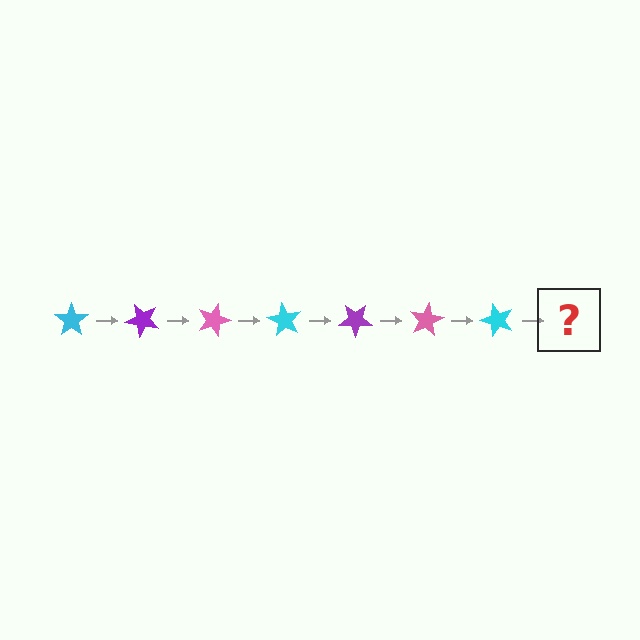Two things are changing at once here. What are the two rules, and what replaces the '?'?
The two rules are that it rotates 45 degrees each step and the color cycles through cyan, purple, and pink. The '?' should be a purple star, rotated 315 degrees from the start.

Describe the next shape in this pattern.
It should be a purple star, rotated 315 degrees from the start.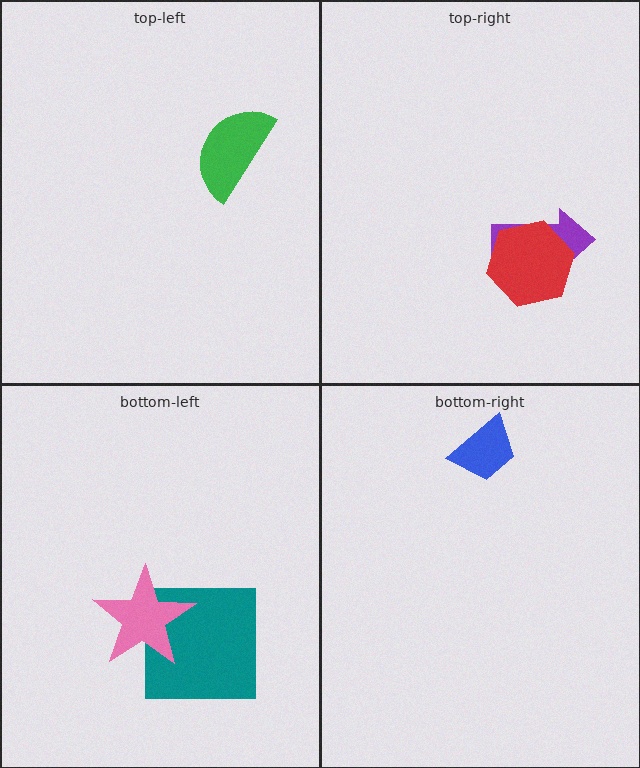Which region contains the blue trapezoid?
The bottom-right region.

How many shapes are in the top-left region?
1.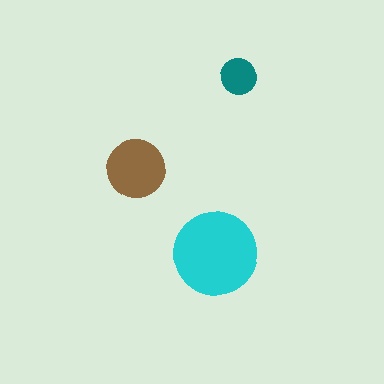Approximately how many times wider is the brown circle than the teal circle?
About 1.5 times wider.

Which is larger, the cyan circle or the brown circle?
The cyan one.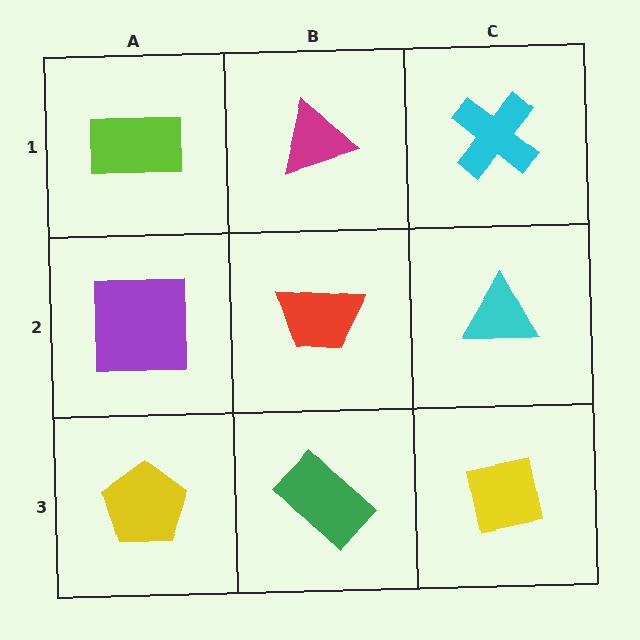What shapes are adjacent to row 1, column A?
A purple square (row 2, column A), a magenta triangle (row 1, column B).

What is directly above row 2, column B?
A magenta triangle.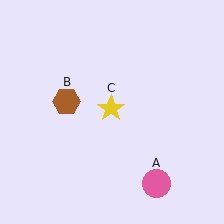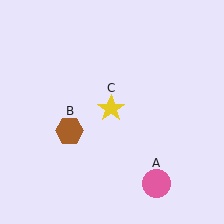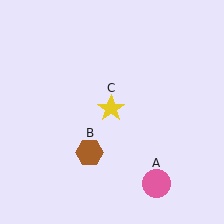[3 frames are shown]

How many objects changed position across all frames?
1 object changed position: brown hexagon (object B).